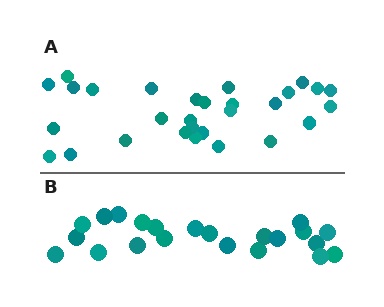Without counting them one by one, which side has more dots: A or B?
Region A (the top region) has more dots.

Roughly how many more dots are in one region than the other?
Region A has roughly 8 or so more dots than region B.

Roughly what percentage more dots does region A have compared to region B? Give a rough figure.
About 30% more.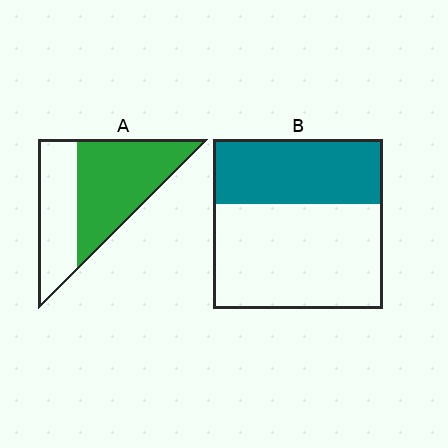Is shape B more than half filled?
No.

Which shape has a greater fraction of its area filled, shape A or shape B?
Shape A.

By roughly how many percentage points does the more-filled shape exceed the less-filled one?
By roughly 20 percentage points (A over B).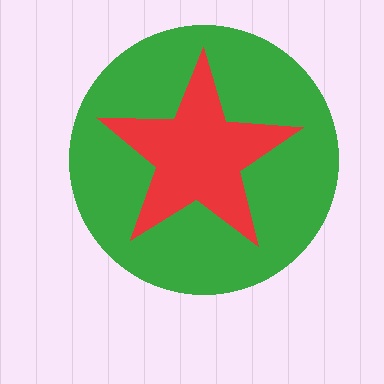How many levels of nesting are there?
2.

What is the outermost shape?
The green circle.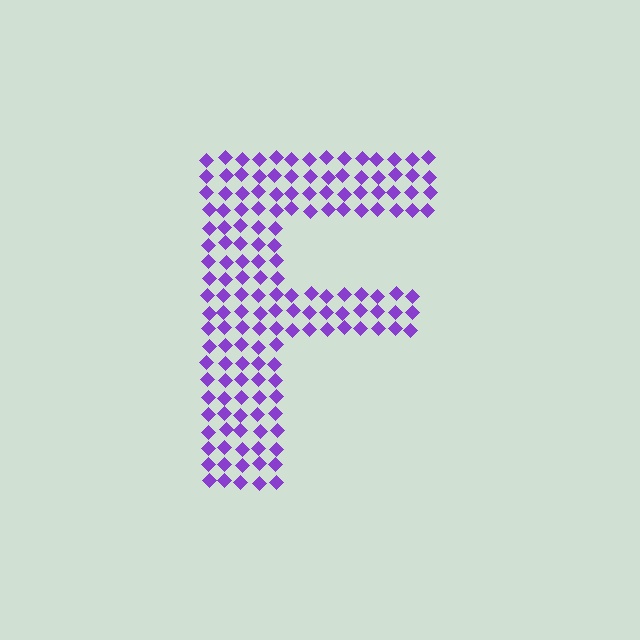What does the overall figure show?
The overall figure shows the letter F.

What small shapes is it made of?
It is made of small diamonds.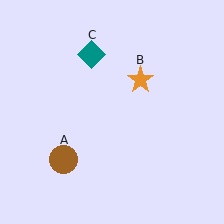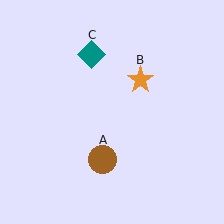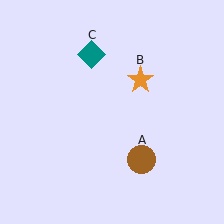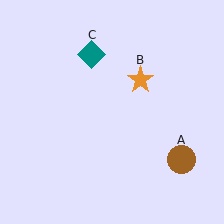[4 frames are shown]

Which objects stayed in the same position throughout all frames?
Orange star (object B) and teal diamond (object C) remained stationary.